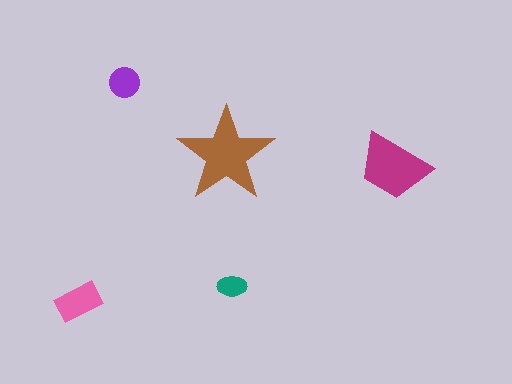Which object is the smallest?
The teal ellipse.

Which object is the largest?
The brown star.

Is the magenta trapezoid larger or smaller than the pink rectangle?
Larger.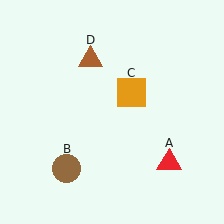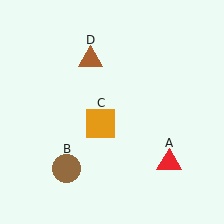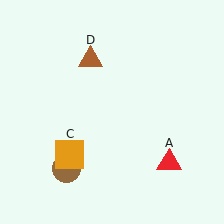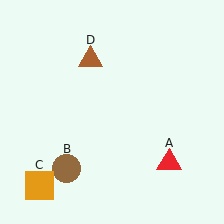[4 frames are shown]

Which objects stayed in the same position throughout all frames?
Red triangle (object A) and brown circle (object B) and brown triangle (object D) remained stationary.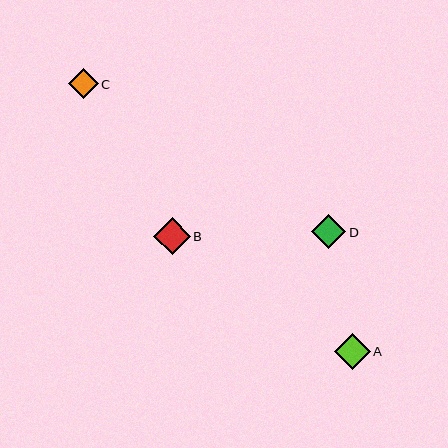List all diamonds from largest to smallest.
From largest to smallest: B, A, D, C.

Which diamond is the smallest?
Diamond C is the smallest with a size of approximately 29 pixels.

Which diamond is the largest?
Diamond B is the largest with a size of approximately 36 pixels.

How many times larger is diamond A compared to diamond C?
Diamond A is approximately 1.2 times the size of diamond C.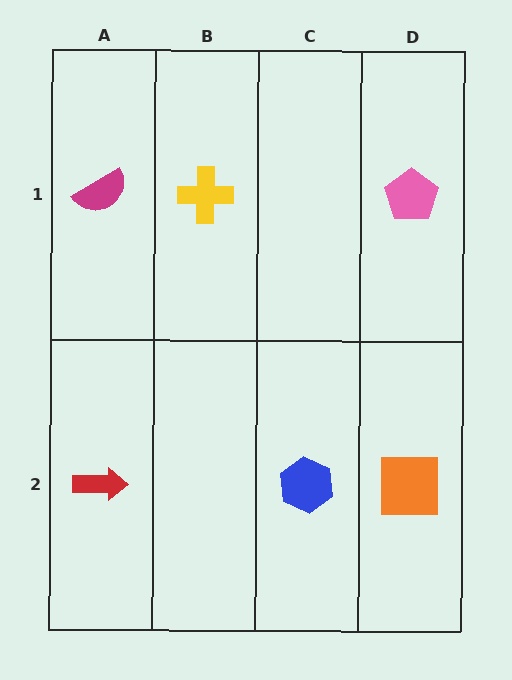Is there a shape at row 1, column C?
No, that cell is empty.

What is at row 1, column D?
A pink pentagon.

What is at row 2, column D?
An orange square.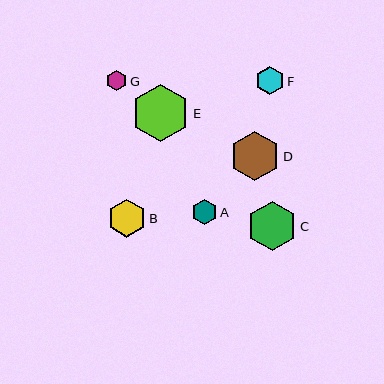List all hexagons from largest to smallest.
From largest to smallest: E, D, C, B, F, A, G.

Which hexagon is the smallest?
Hexagon G is the smallest with a size of approximately 20 pixels.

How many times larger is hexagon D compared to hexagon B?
Hexagon D is approximately 1.3 times the size of hexagon B.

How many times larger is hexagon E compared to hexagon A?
Hexagon E is approximately 2.3 times the size of hexagon A.